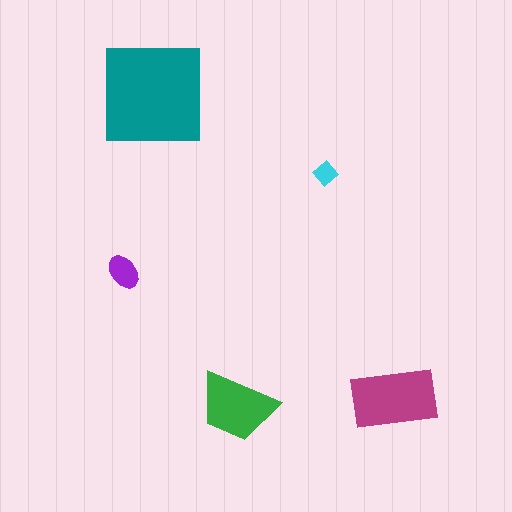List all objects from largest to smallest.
The teal square, the magenta rectangle, the green trapezoid, the purple ellipse, the cyan diamond.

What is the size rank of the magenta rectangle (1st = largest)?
2nd.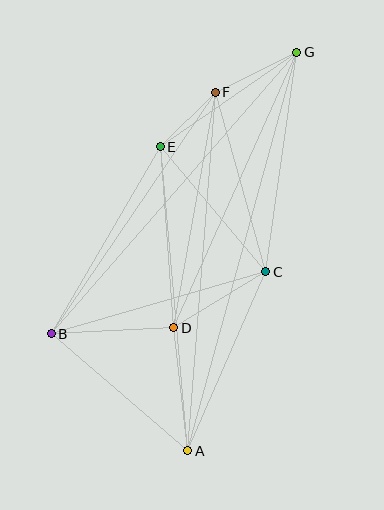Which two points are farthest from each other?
Points A and G are farthest from each other.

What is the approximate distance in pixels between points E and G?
The distance between E and G is approximately 166 pixels.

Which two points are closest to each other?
Points E and F are closest to each other.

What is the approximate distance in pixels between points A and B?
The distance between A and B is approximately 180 pixels.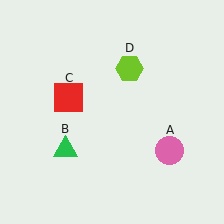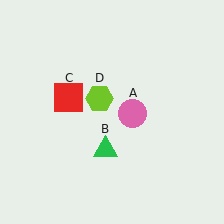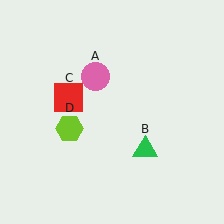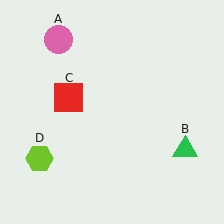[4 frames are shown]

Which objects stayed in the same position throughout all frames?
Red square (object C) remained stationary.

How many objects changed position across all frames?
3 objects changed position: pink circle (object A), green triangle (object B), lime hexagon (object D).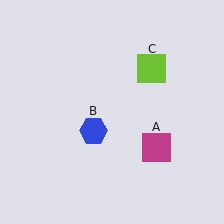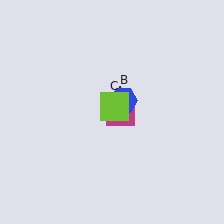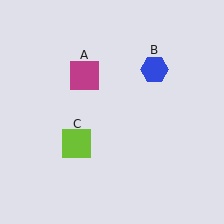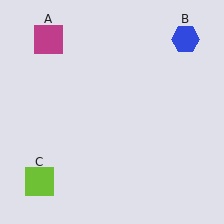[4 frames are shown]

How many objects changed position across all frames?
3 objects changed position: magenta square (object A), blue hexagon (object B), lime square (object C).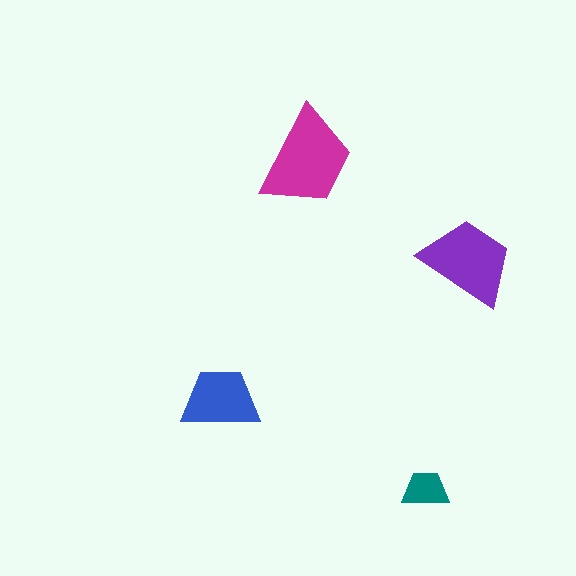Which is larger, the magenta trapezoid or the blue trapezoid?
The magenta one.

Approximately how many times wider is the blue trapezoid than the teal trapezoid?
About 1.5 times wider.